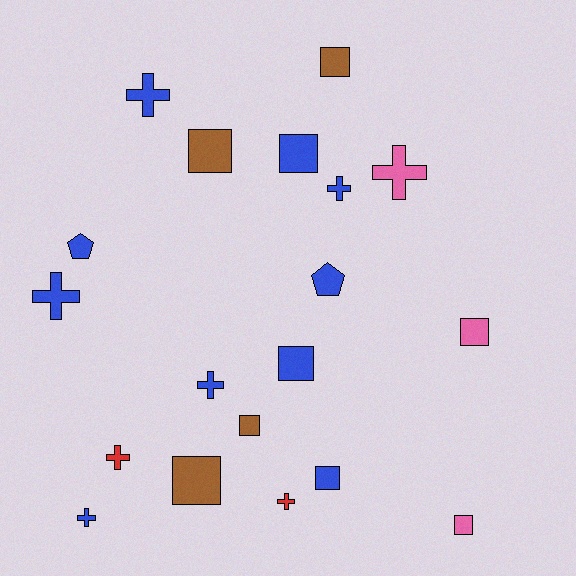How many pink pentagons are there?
There are no pink pentagons.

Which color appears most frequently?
Blue, with 10 objects.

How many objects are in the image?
There are 19 objects.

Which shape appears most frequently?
Square, with 9 objects.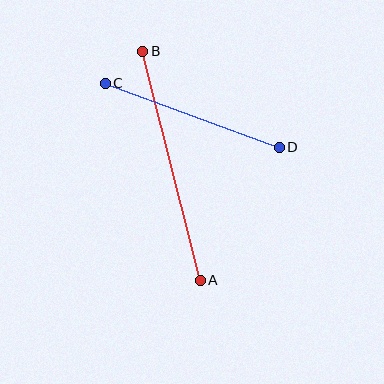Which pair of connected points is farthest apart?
Points A and B are farthest apart.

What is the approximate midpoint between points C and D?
The midpoint is at approximately (192, 115) pixels.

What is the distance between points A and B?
The distance is approximately 236 pixels.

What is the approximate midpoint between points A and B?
The midpoint is at approximately (171, 166) pixels.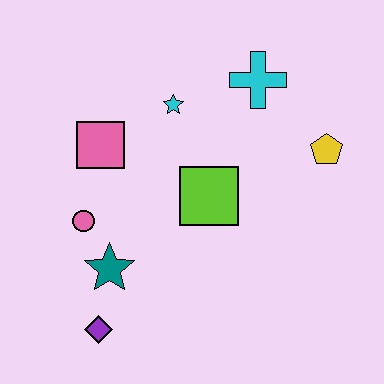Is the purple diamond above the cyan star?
No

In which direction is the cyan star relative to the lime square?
The cyan star is above the lime square.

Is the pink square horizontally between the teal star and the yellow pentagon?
No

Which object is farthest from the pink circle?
The yellow pentagon is farthest from the pink circle.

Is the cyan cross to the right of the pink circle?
Yes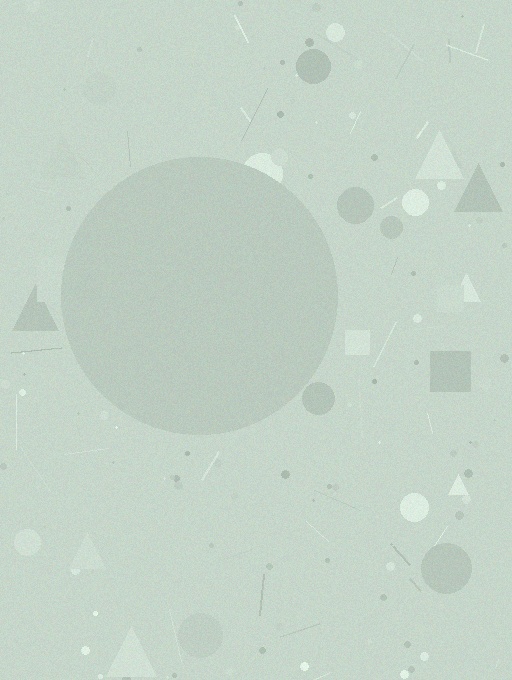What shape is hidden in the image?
A circle is hidden in the image.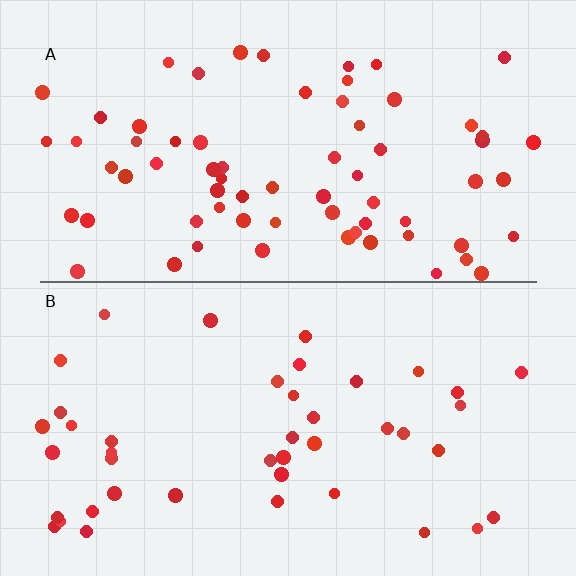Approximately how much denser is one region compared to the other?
Approximately 1.7× — region A over region B.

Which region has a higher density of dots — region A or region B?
A (the top).